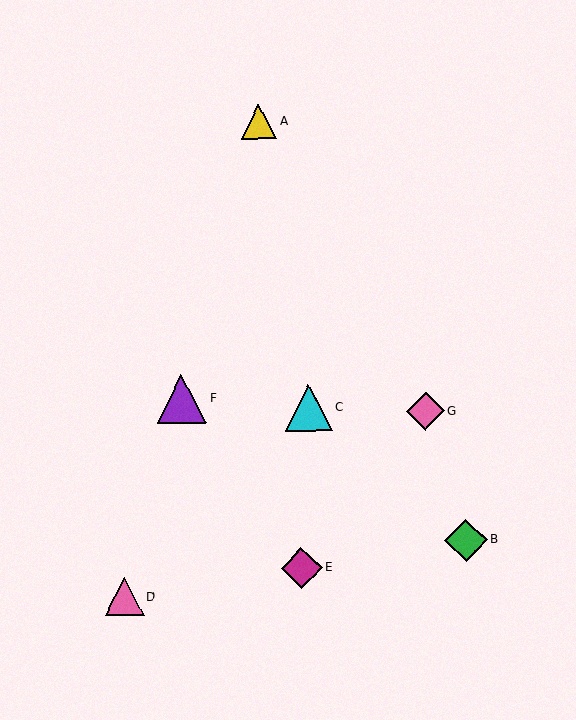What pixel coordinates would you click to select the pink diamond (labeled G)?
Click at (425, 411) to select the pink diamond G.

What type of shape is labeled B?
Shape B is a green diamond.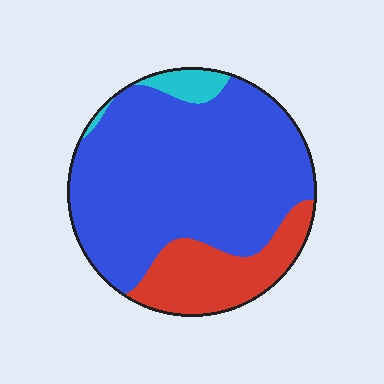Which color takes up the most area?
Blue, at roughly 75%.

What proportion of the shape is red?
Red takes up about one fifth (1/5) of the shape.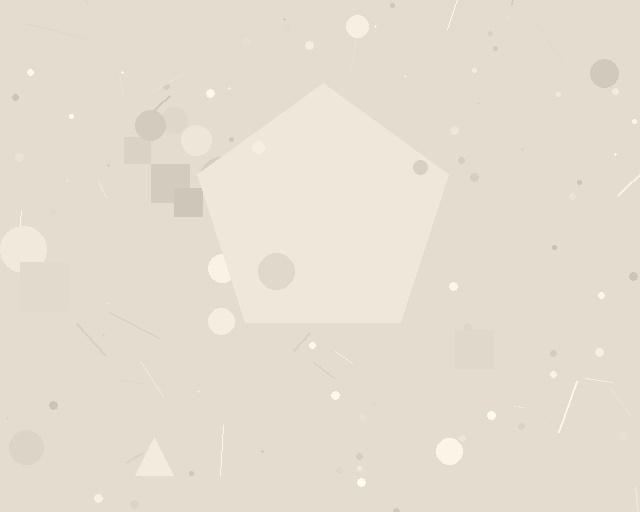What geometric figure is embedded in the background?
A pentagon is embedded in the background.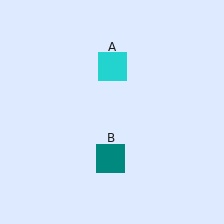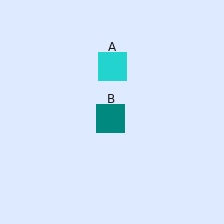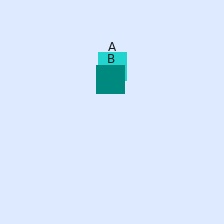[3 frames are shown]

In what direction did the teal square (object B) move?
The teal square (object B) moved up.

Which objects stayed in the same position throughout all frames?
Cyan square (object A) remained stationary.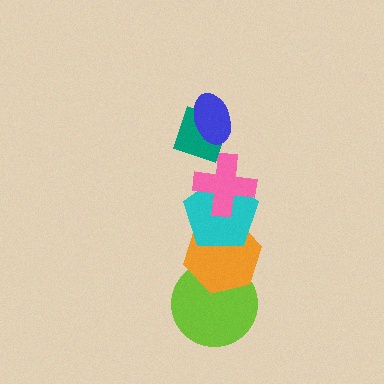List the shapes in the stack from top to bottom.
From top to bottom: the blue ellipse, the teal diamond, the pink cross, the cyan pentagon, the orange hexagon, the lime circle.